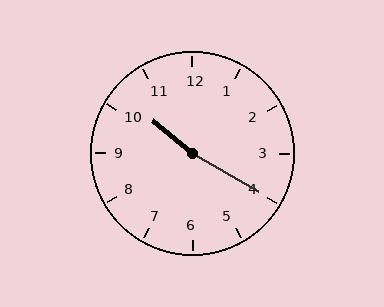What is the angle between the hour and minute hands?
Approximately 170 degrees.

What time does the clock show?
10:20.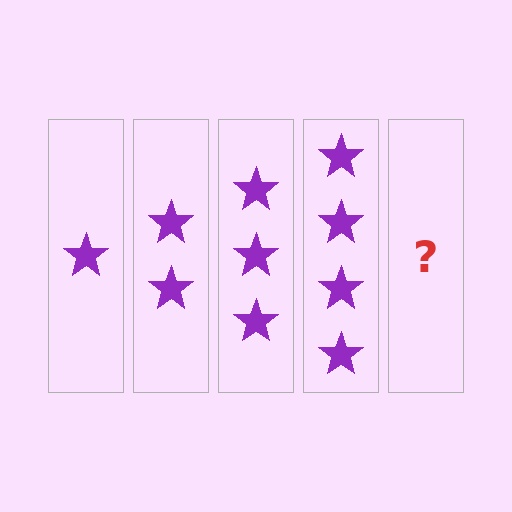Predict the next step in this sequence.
The next step is 5 stars.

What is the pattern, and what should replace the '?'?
The pattern is that each step adds one more star. The '?' should be 5 stars.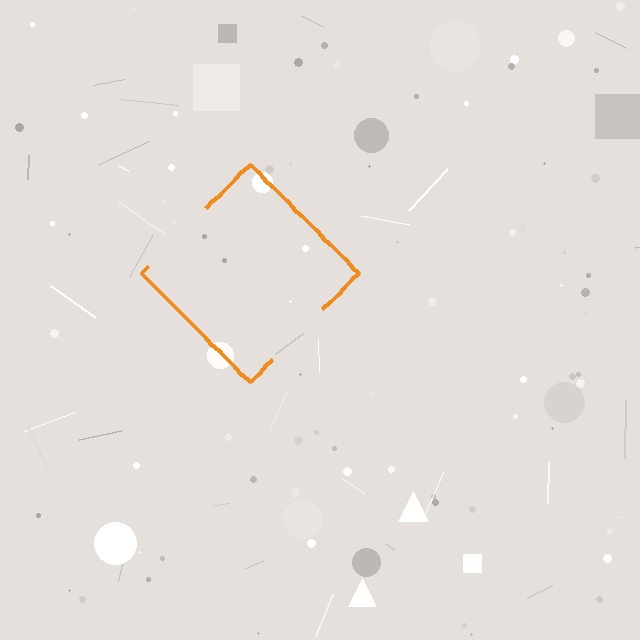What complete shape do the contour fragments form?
The contour fragments form a diamond.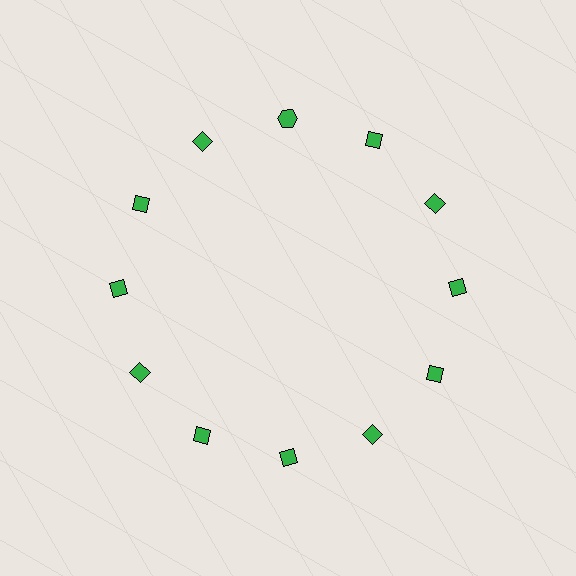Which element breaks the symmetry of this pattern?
The green hexagon at roughly the 12 o'clock position breaks the symmetry. All other shapes are green diamonds.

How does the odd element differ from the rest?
It has a different shape: hexagon instead of diamond.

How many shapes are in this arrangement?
There are 12 shapes arranged in a ring pattern.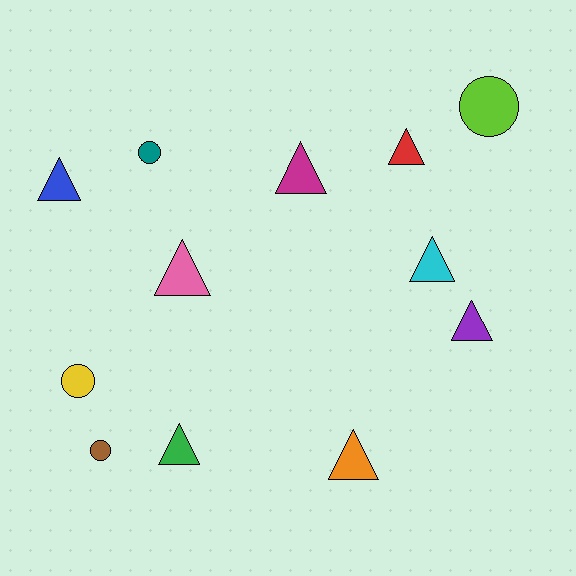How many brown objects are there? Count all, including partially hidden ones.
There is 1 brown object.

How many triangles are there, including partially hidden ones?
There are 8 triangles.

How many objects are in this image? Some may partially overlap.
There are 12 objects.